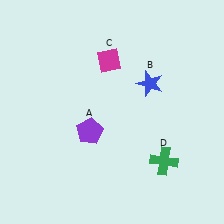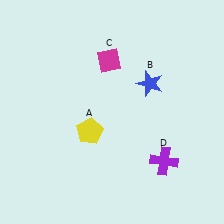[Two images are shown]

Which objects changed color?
A changed from purple to yellow. D changed from green to purple.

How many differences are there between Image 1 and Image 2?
There are 2 differences between the two images.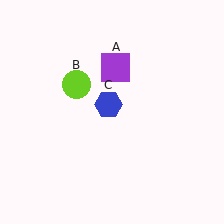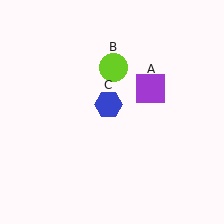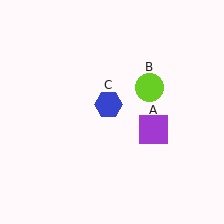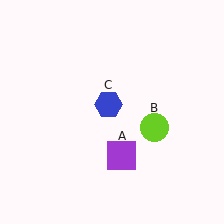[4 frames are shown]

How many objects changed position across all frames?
2 objects changed position: purple square (object A), lime circle (object B).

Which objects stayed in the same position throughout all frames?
Blue hexagon (object C) remained stationary.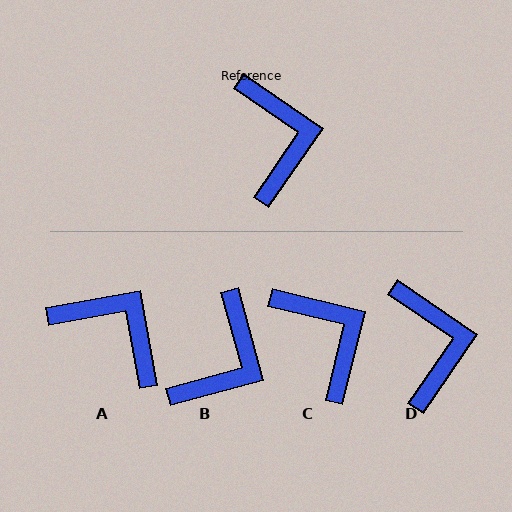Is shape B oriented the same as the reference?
No, it is off by about 41 degrees.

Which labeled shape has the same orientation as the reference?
D.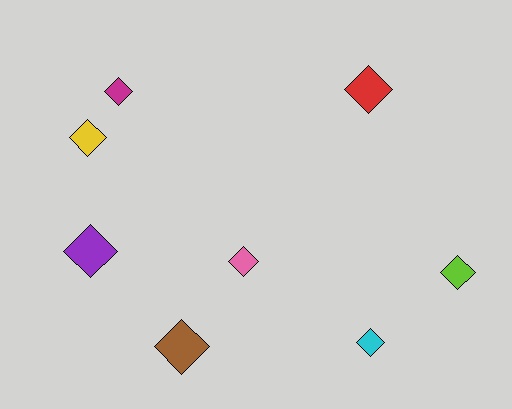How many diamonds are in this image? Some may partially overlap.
There are 8 diamonds.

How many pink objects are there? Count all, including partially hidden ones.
There is 1 pink object.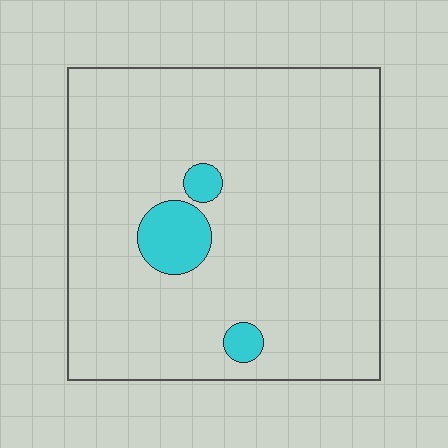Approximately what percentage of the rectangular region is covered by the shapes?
Approximately 5%.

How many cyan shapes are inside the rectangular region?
3.